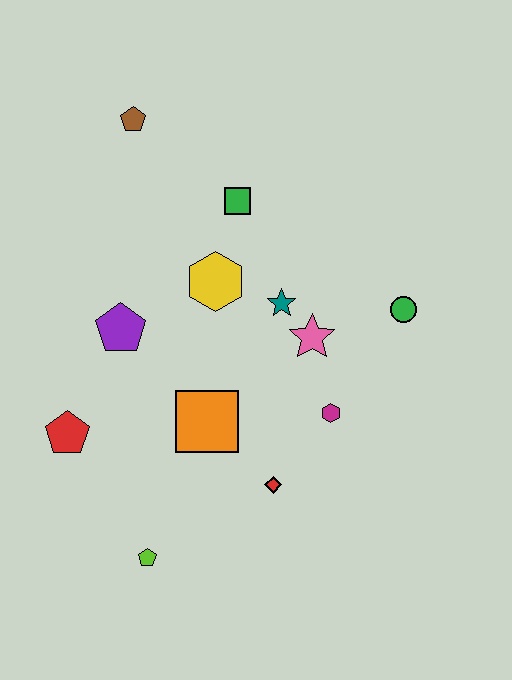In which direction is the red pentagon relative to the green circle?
The red pentagon is to the left of the green circle.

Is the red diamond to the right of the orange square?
Yes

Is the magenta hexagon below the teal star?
Yes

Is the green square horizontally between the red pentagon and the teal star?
Yes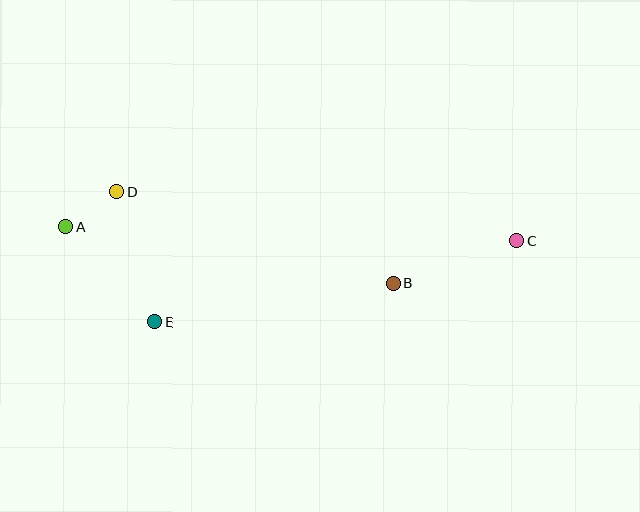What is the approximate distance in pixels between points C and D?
The distance between C and D is approximately 402 pixels.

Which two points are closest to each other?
Points A and D are closest to each other.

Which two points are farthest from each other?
Points A and C are farthest from each other.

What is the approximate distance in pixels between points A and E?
The distance between A and E is approximately 130 pixels.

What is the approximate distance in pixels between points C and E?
The distance between C and E is approximately 371 pixels.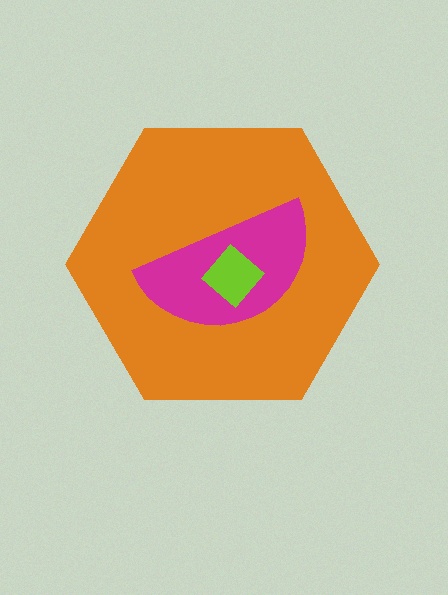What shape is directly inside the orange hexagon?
The magenta semicircle.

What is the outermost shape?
The orange hexagon.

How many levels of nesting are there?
3.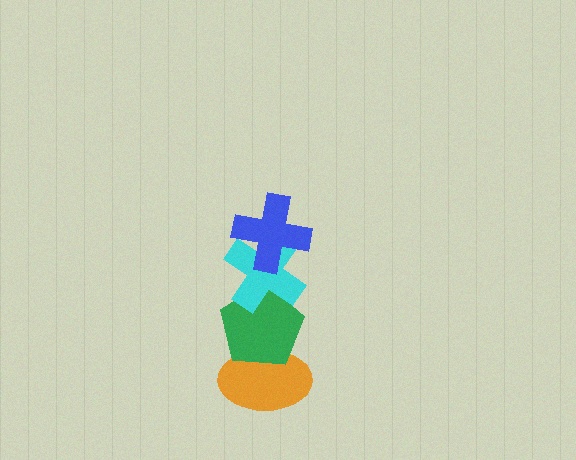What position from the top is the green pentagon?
The green pentagon is 3rd from the top.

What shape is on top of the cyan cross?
The blue cross is on top of the cyan cross.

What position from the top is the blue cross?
The blue cross is 1st from the top.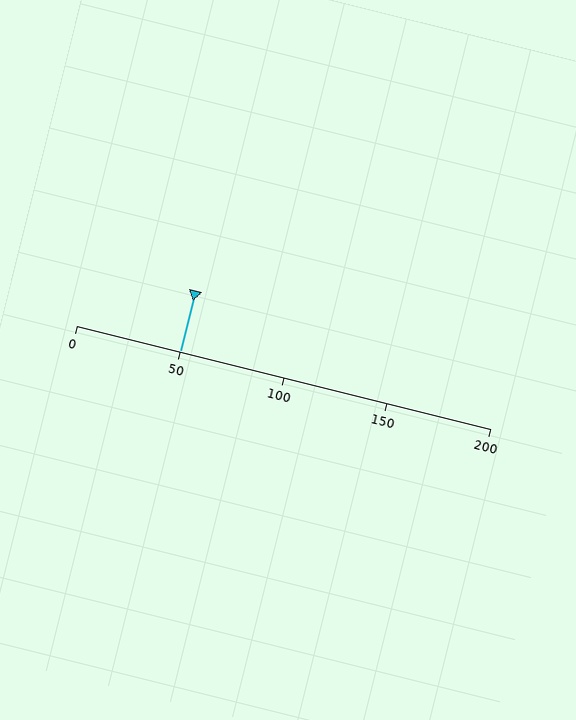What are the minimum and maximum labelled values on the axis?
The axis runs from 0 to 200.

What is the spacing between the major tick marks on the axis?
The major ticks are spaced 50 apart.